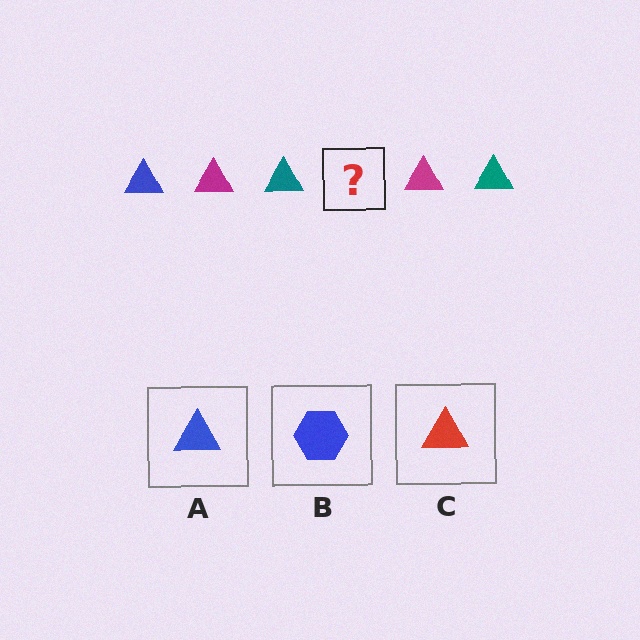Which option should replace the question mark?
Option A.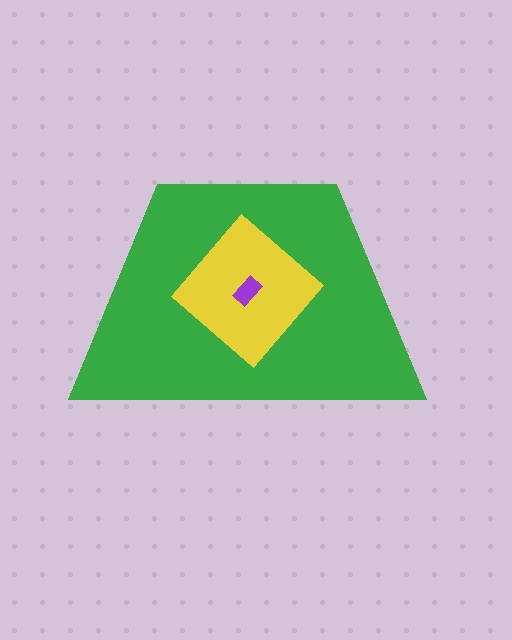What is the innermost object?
The purple rectangle.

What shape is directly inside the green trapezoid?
The yellow diamond.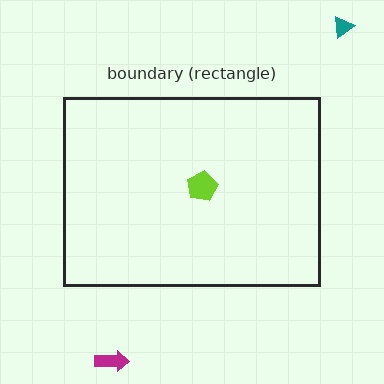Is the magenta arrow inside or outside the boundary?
Outside.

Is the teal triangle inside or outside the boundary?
Outside.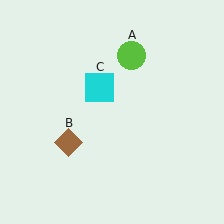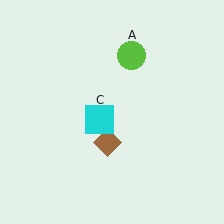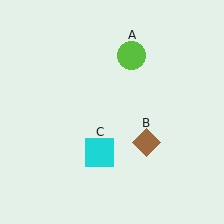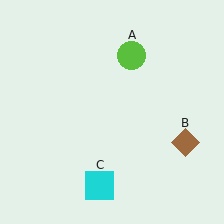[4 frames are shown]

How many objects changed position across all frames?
2 objects changed position: brown diamond (object B), cyan square (object C).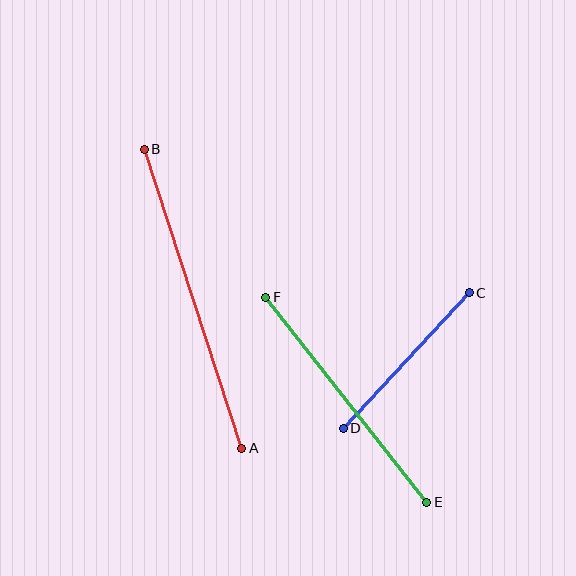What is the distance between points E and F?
The distance is approximately 260 pixels.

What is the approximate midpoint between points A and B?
The midpoint is at approximately (193, 299) pixels.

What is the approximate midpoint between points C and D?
The midpoint is at approximately (406, 361) pixels.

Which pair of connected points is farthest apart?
Points A and B are farthest apart.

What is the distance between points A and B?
The distance is approximately 315 pixels.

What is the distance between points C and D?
The distance is approximately 185 pixels.